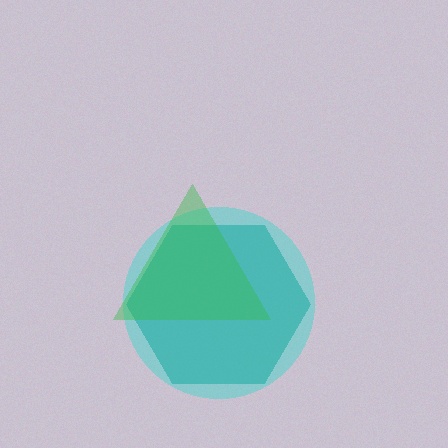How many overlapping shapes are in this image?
There are 3 overlapping shapes in the image.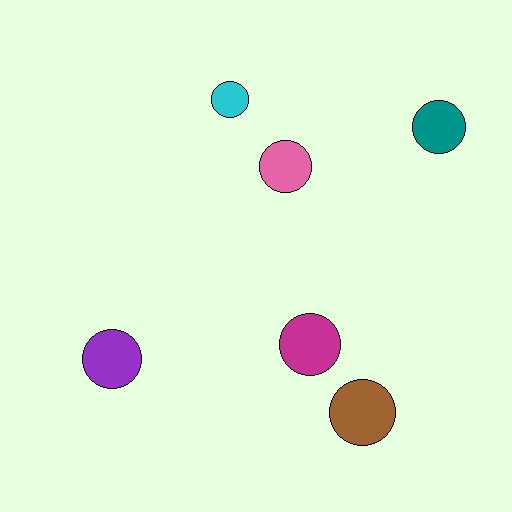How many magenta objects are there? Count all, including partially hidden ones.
There is 1 magenta object.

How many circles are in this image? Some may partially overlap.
There are 6 circles.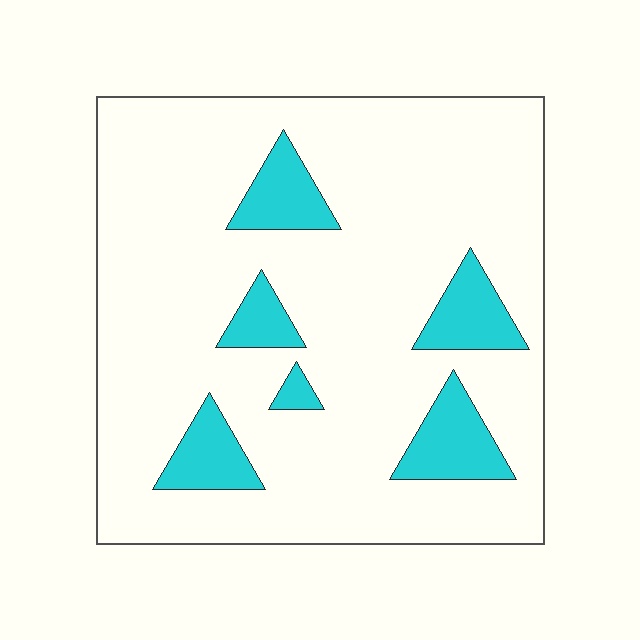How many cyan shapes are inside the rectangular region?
6.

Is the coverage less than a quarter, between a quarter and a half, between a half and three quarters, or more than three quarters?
Less than a quarter.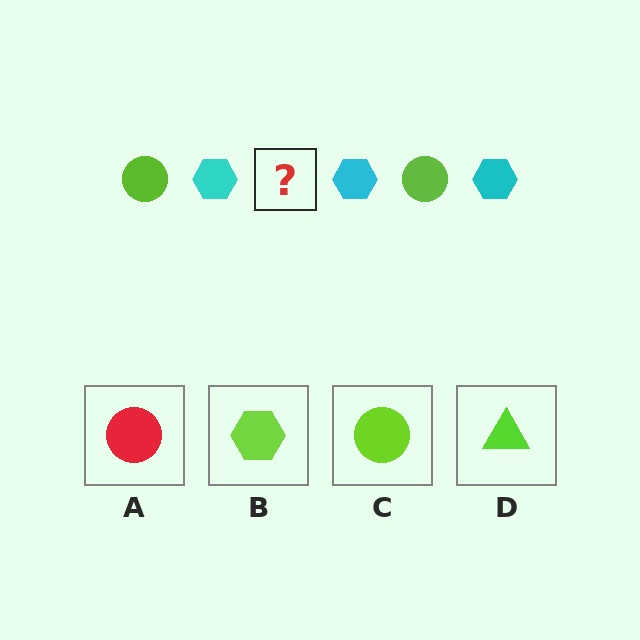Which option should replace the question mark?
Option C.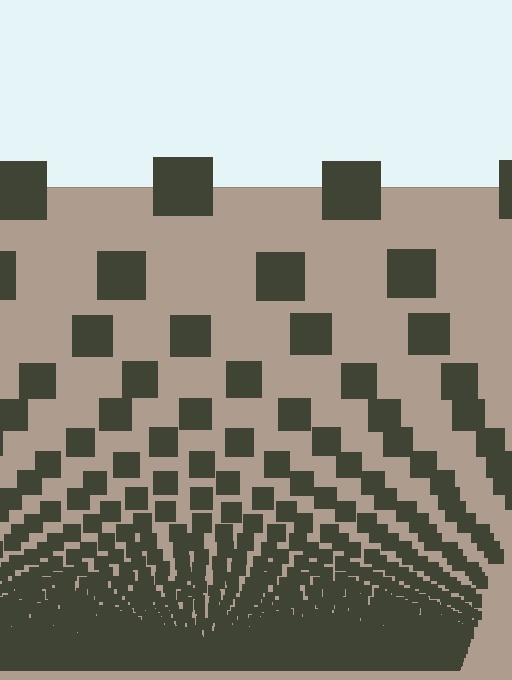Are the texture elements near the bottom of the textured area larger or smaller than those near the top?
Smaller. The gradient is inverted — elements near the bottom are smaller and denser.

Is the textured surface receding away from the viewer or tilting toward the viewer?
The surface appears to tilt toward the viewer. Texture elements get larger and sparser toward the top.